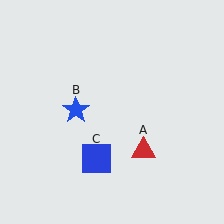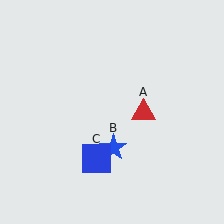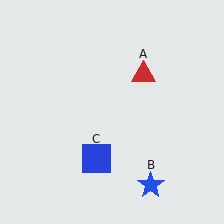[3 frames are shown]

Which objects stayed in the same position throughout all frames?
Blue square (object C) remained stationary.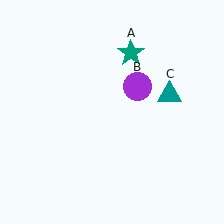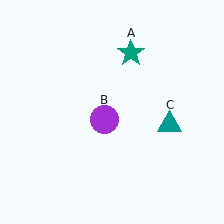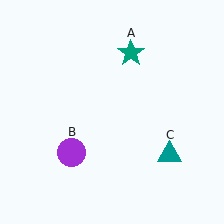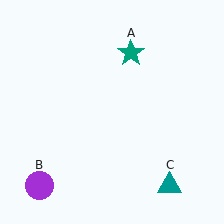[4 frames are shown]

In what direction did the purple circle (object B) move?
The purple circle (object B) moved down and to the left.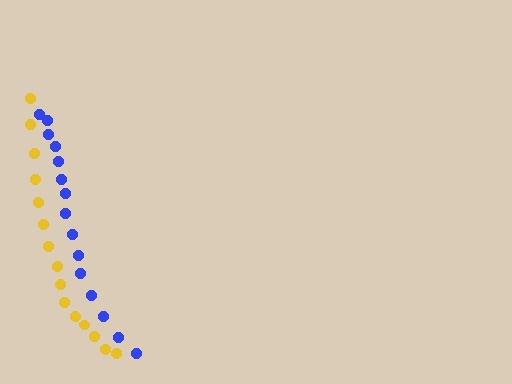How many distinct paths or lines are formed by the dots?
There are 2 distinct paths.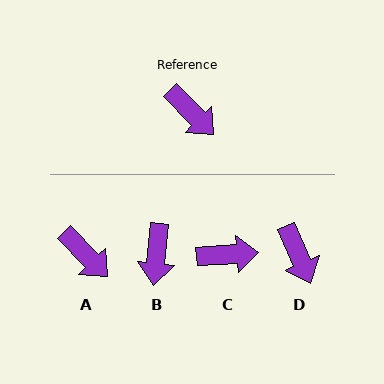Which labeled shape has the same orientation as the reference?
A.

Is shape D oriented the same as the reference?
No, it is off by about 21 degrees.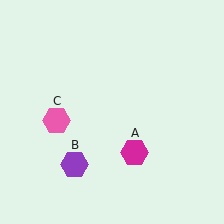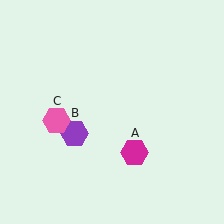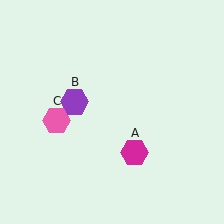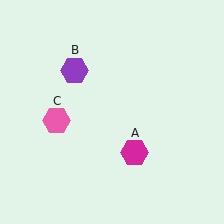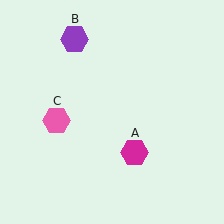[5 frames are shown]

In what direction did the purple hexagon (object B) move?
The purple hexagon (object B) moved up.